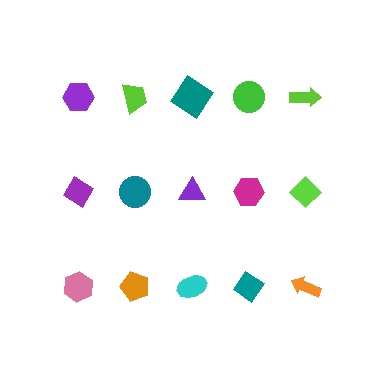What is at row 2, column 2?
A teal circle.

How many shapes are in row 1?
5 shapes.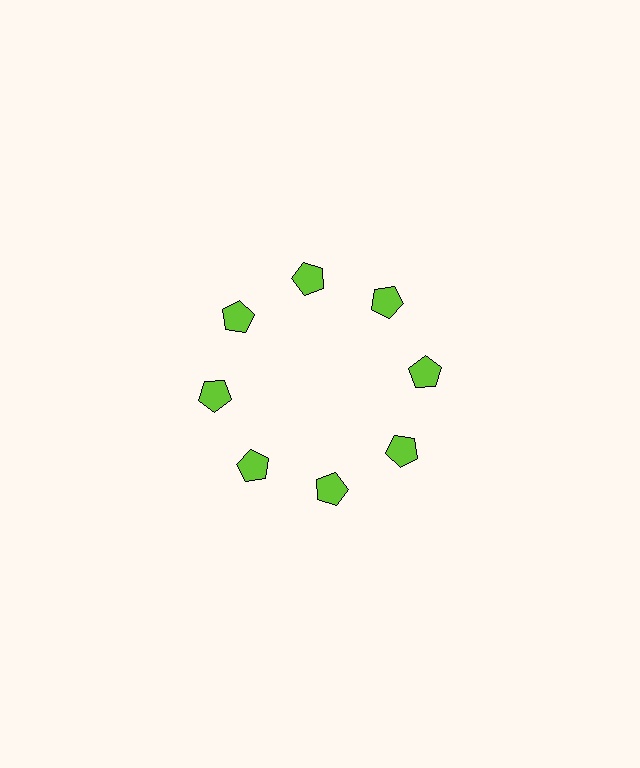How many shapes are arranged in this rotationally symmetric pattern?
There are 8 shapes, arranged in 8 groups of 1.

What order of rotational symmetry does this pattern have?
This pattern has 8-fold rotational symmetry.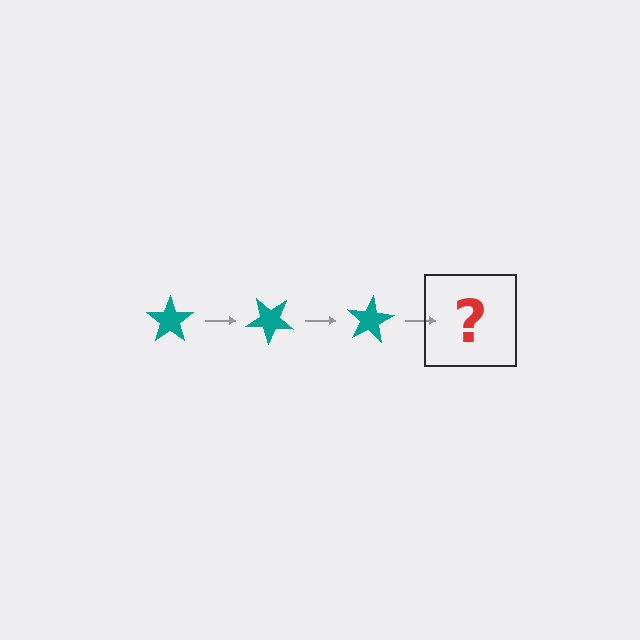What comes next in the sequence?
The next element should be a teal star rotated 120 degrees.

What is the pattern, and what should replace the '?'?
The pattern is that the star rotates 40 degrees each step. The '?' should be a teal star rotated 120 degrees.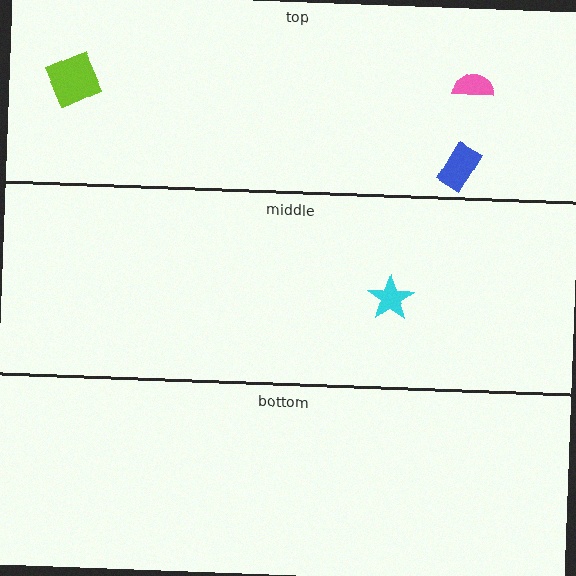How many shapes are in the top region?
3.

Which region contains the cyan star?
The middle region.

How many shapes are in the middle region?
1.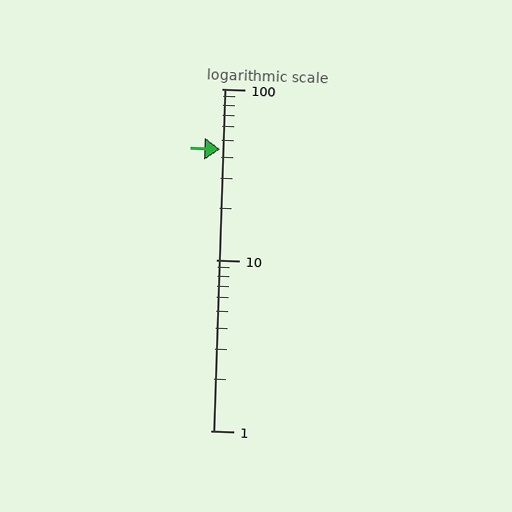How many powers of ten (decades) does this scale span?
The scale spans 2 decades, from 1 to 100.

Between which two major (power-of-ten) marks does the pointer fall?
The pointer is between 10 and 100.